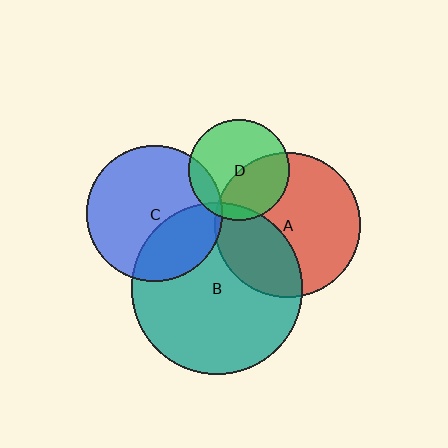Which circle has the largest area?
Circle B (teal).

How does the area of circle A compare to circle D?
Approximately 2.1 times.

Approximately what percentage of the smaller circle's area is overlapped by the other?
Approximately 10%.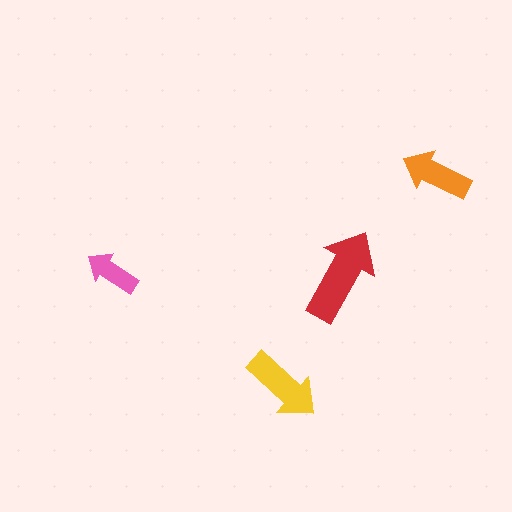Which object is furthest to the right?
The orange arrow is rightmost.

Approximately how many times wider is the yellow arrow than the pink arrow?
About 1.5 times wider.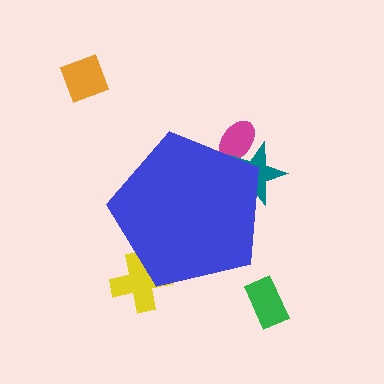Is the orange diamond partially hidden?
No, the orange diamond is fully visible.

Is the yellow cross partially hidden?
Yes, the yellow cross is partially hidden behind the blue pentagon.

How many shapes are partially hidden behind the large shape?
3 shapes are partially hidden.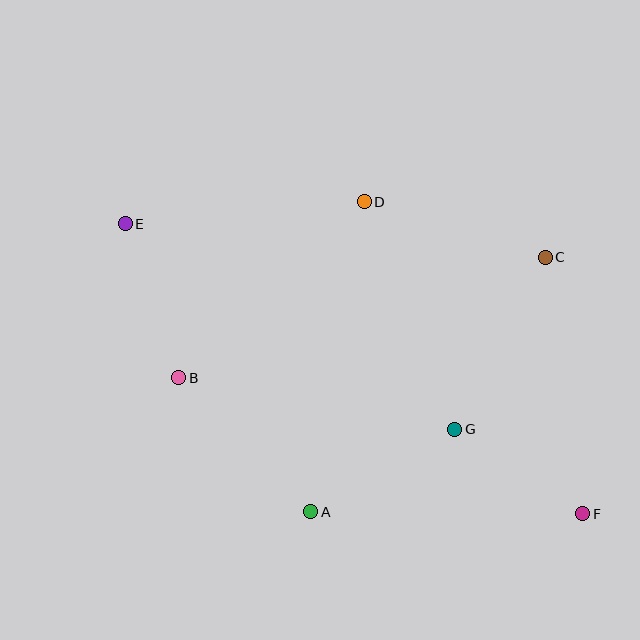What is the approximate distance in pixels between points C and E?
The distance between C and E is approximately 421 pixels.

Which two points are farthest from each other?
Points E and F are farthest from each other.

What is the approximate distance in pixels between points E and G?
The distance between E and G is approximately 388 pixels.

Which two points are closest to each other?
Points F and G are closest to each other.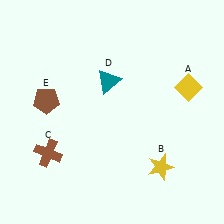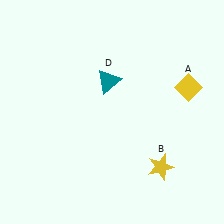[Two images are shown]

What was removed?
The brown cross (C), the brown pentagon (E) were removed in Image 2.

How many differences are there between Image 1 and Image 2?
There are 2 differences between the two images.